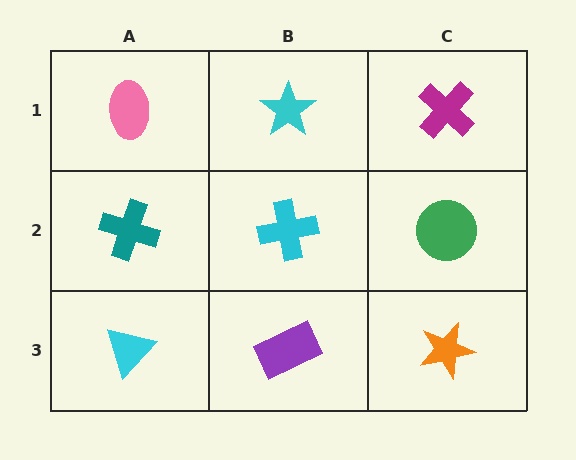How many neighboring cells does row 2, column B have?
4.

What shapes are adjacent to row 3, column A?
A teal cross (row 2, column A), a purple rectangle (row 3, column B).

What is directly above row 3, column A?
A teal cross.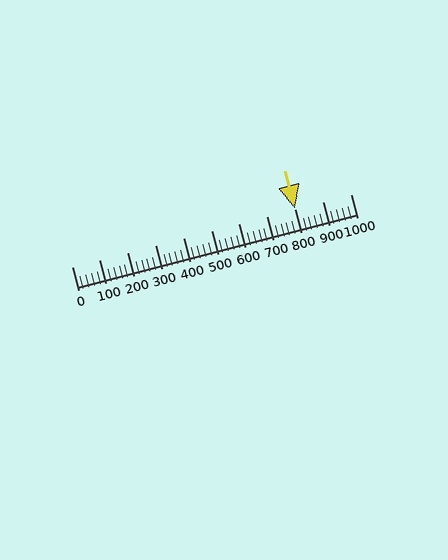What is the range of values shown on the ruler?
The ruler shows values from 0 to 1000.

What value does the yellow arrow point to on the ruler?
The yellow arrow points to approximately 800.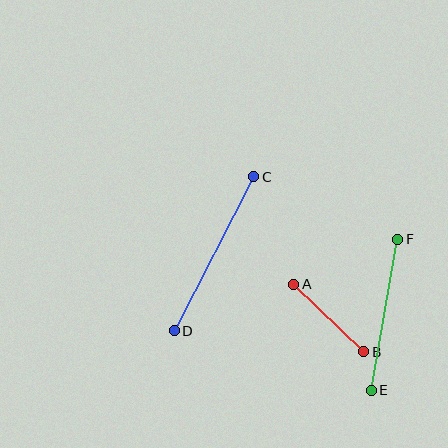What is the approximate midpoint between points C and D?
The midpoint is at approximately (214, 254) pixels.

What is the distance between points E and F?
The distance is approximately 154 pixels.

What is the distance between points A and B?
The distance is approximately 97 pixels.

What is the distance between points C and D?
The distance is approximately 173 pixels.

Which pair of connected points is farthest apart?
Points C and D are farthest apart.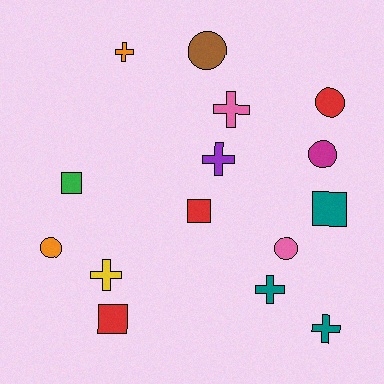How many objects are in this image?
There are 15 objects.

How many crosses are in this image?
There are 6 crosses.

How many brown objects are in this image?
There is 1 brown object.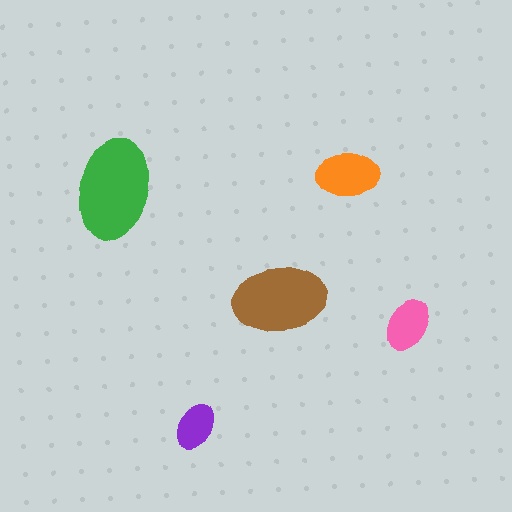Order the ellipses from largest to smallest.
the green one, the brown one, the orange one, the pink one, the purple one.